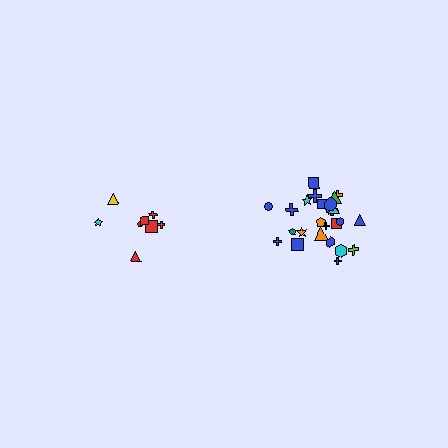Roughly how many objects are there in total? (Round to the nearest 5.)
Roughly 35 objects in total.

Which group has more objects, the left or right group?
The right group.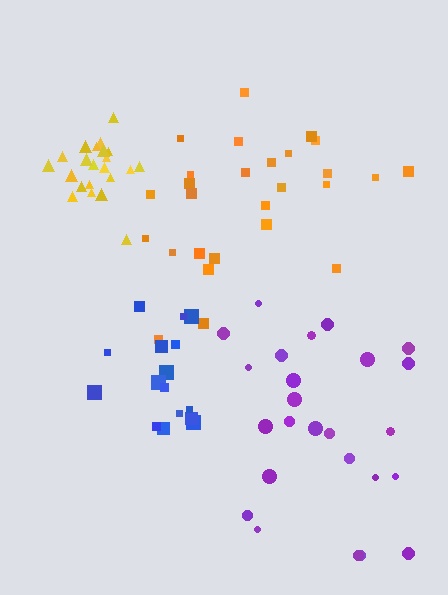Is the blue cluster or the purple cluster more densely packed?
Blue.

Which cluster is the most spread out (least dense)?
Purple.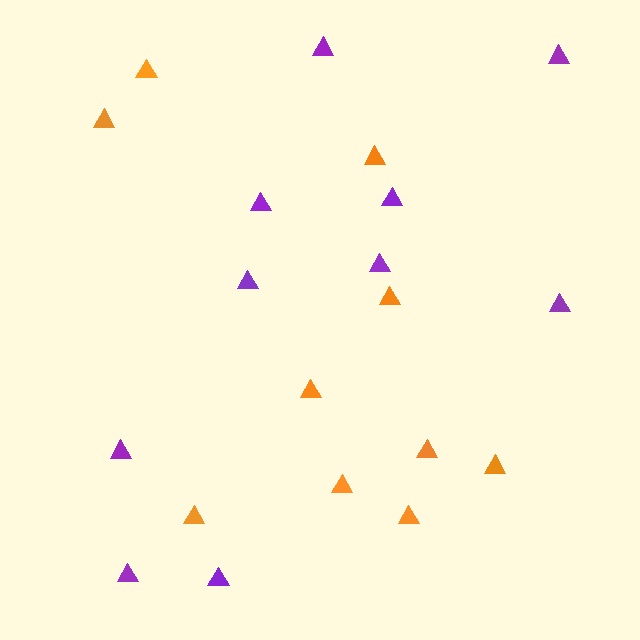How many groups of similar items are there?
There are 2 groups: one group of purple triangles (10) and one group of orange triangles (10).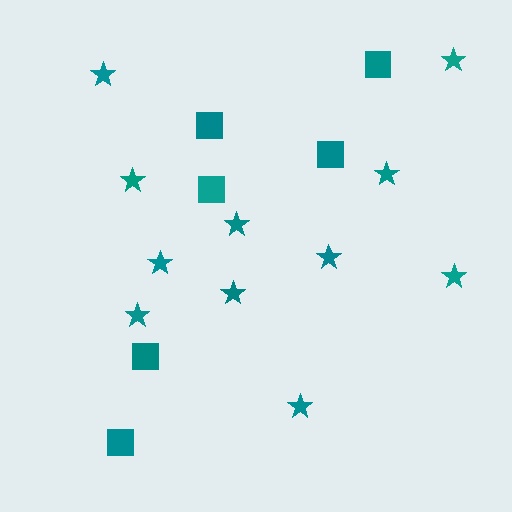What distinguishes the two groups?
There are 2 groups: one group of stars (11) and one group of squares (6).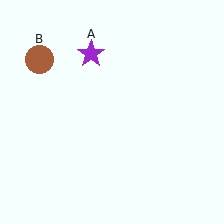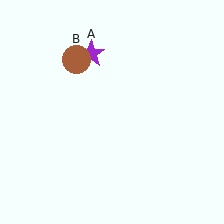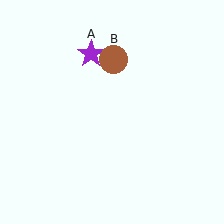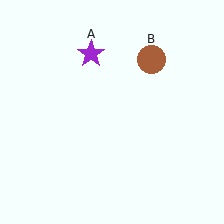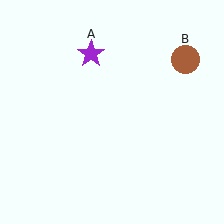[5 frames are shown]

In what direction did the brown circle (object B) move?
The brown circle (object B) moved right.